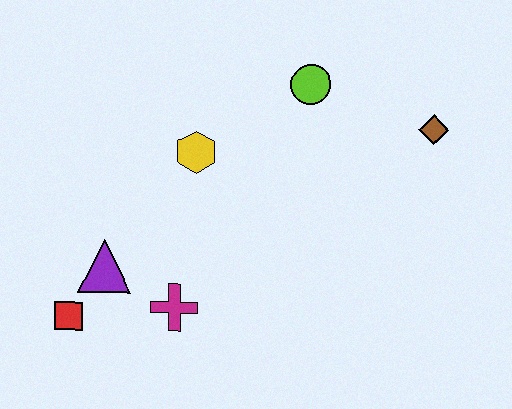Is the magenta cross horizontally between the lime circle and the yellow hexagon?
No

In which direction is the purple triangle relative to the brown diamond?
The purple triangle is to the left of the brown diamond.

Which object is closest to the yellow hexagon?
The lime circle is closest to the yellow hexagon.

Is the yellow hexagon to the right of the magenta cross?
Yes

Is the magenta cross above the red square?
Yes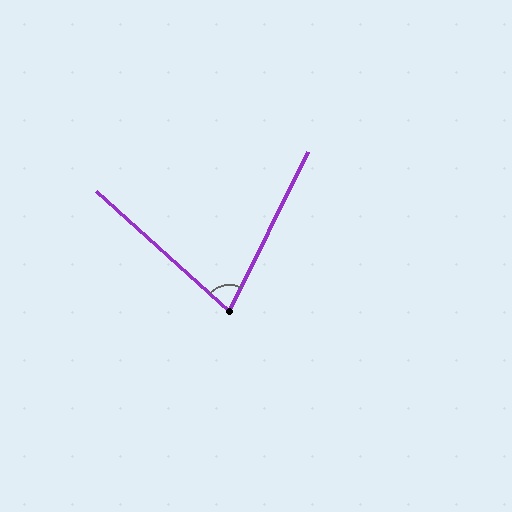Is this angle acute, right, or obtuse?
It is acute.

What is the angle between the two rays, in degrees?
Approximately 74 degrees.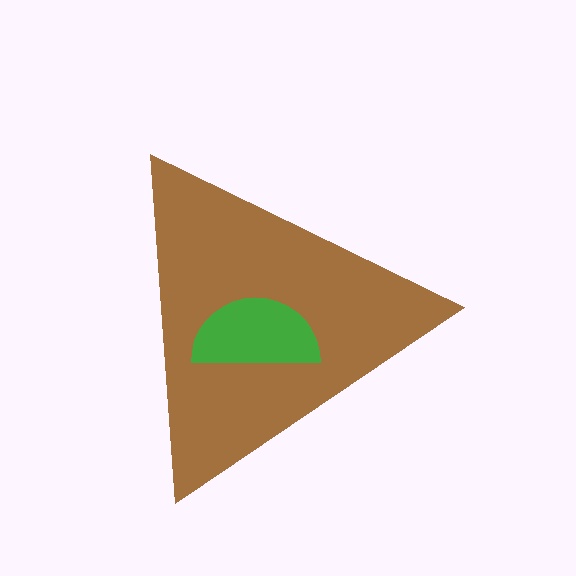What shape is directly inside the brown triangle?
The green semicircle.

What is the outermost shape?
The brown triangle.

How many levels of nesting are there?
2.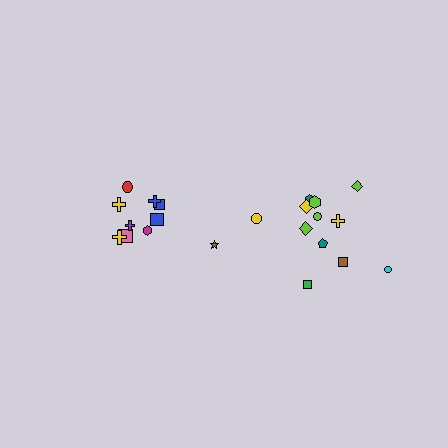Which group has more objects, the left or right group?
The right group.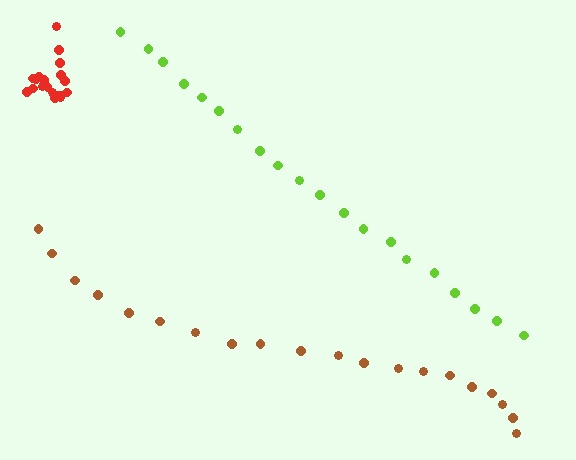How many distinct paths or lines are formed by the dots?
There are 3 distinct paths.